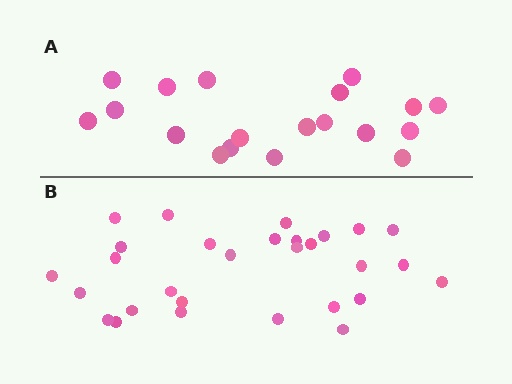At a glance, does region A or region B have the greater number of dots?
Region B (the bottom region) has more dots.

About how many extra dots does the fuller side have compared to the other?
Region B has roughly 10 or so more dots than region A.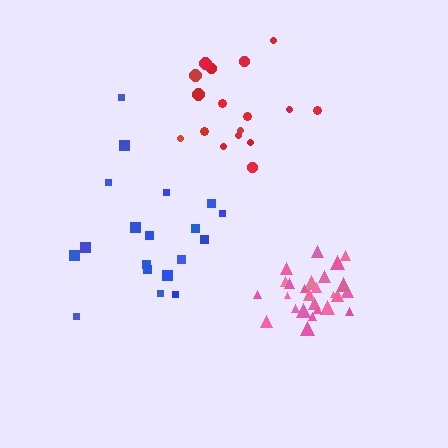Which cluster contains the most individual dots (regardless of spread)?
Pink (28).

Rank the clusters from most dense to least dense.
pink, red, blue.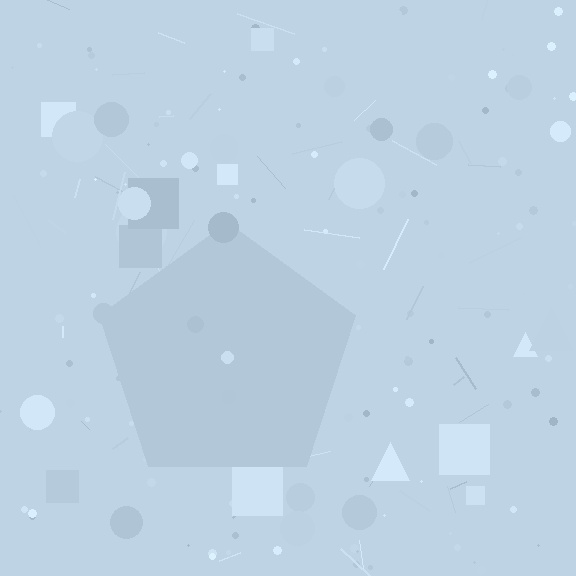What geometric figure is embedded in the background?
A pentagon is embedded in the background.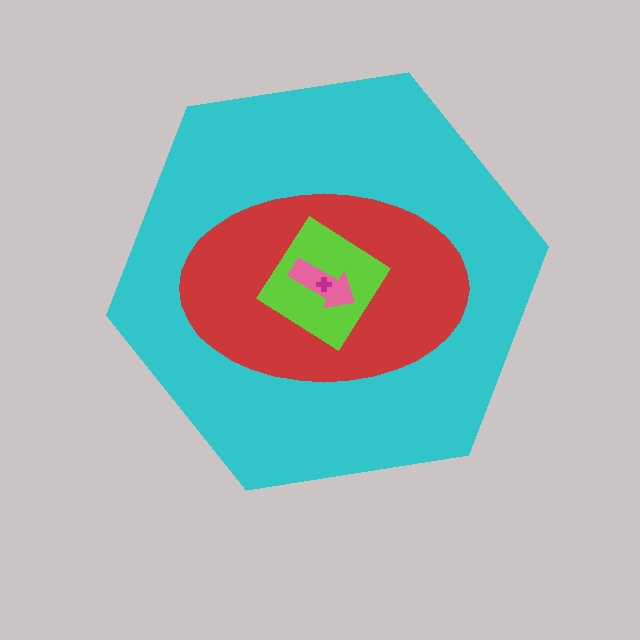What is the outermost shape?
The cyan hexagon.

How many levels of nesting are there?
5.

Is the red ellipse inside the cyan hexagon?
Yes.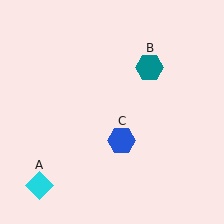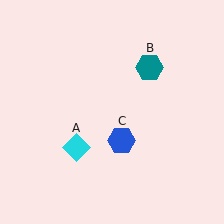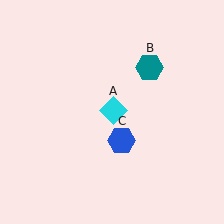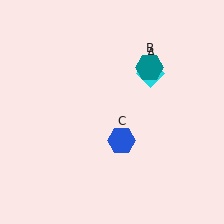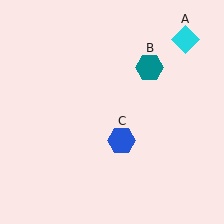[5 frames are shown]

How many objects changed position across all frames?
1 object changed position: cyan diamond (object A).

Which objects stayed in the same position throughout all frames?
Teal hexagon (object B) and blue hexagon (object C) remained stationary.